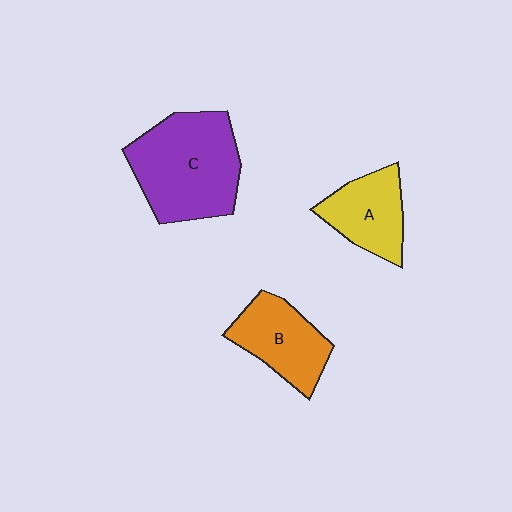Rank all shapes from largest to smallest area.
From largest to smallest: C (purple), B (orange), A (yellow).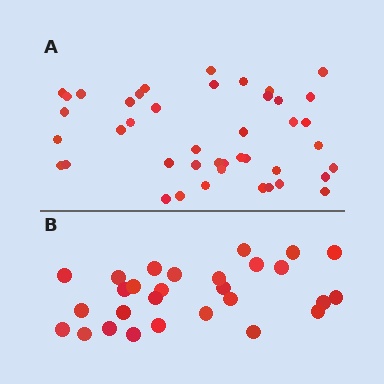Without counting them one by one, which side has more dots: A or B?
Region A (the top region) has more dots.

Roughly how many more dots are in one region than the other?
Region A has approximately 15 more dots than region B.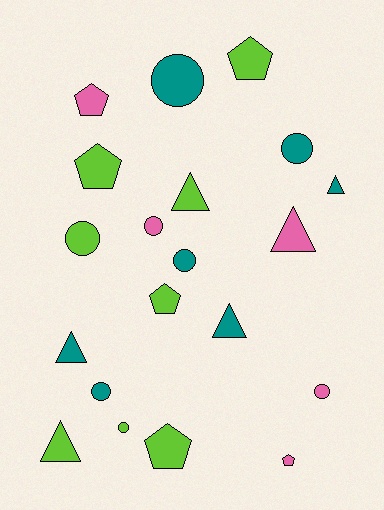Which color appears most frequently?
Lime, with 8 objects.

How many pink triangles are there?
There is 1 pink triangle.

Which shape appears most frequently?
Circle, with 8 objects.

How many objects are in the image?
There are 20 objects.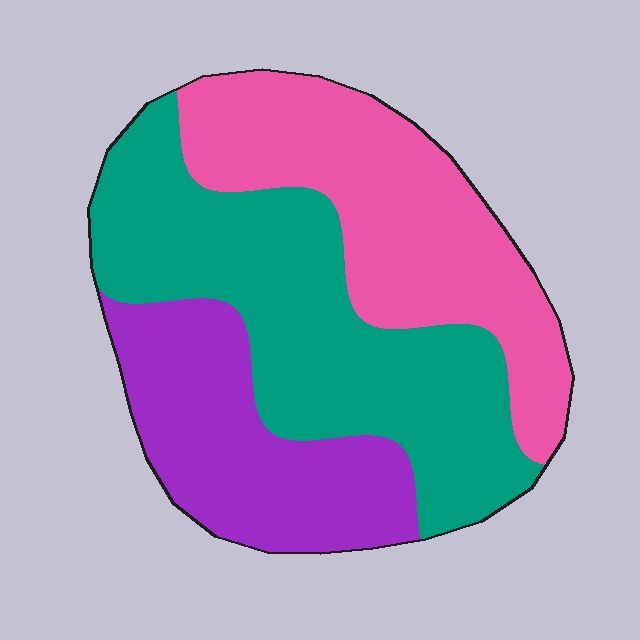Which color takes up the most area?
Teal, at roughly 40%.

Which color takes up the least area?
Purple, at roughly 25%.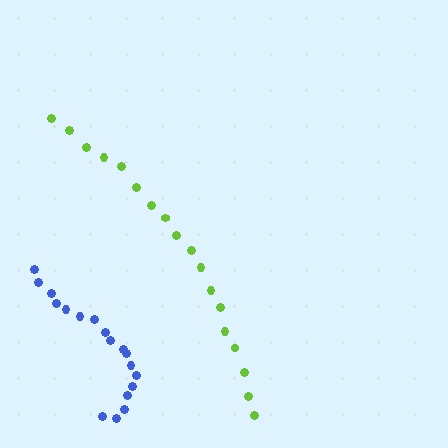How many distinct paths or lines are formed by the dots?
There are 2 distinct paths.